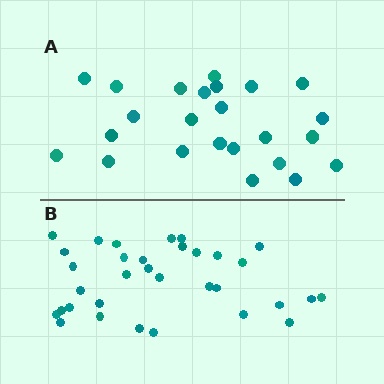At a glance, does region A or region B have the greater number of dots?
Region B (the bottom region) has more dots.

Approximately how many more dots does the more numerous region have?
Region B has roughly 8 or so more dots than region A.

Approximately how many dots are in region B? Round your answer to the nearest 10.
About 30 dots. (The exact count is 33, which rounds to 30.)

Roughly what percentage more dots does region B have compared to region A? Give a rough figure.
About 40% more.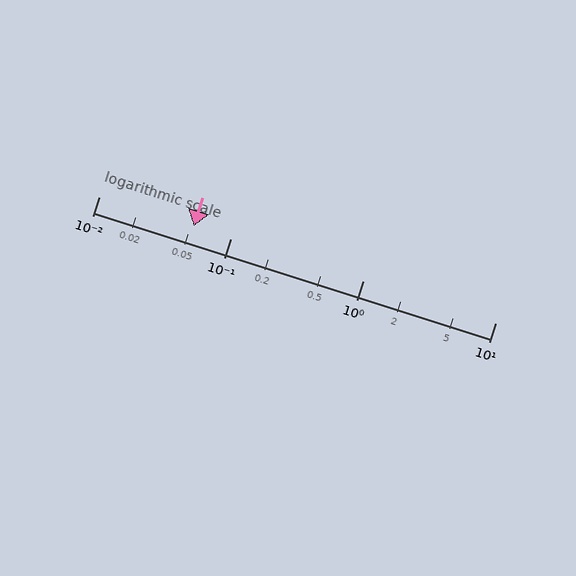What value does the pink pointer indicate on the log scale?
The pointer indicates approximately 0.052.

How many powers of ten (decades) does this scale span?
The scale spans 3 decades, from 0.01 to 10.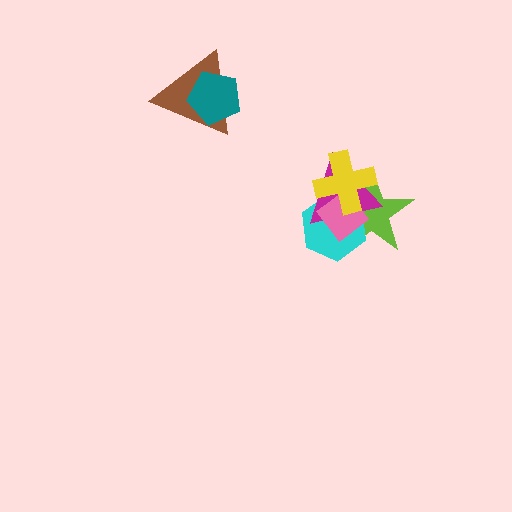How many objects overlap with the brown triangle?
1 object overlaps with the brown triangle.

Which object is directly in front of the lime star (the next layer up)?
The cyan hexagon is directly in front of the lime star.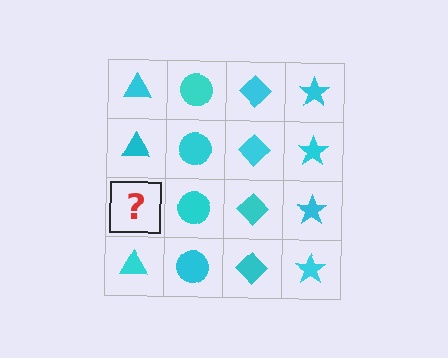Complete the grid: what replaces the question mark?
The question mark should be replaced with a cyan triangle.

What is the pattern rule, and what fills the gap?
The rule is that each column has a consistent shape. The gap should be filled with a cyan triangle.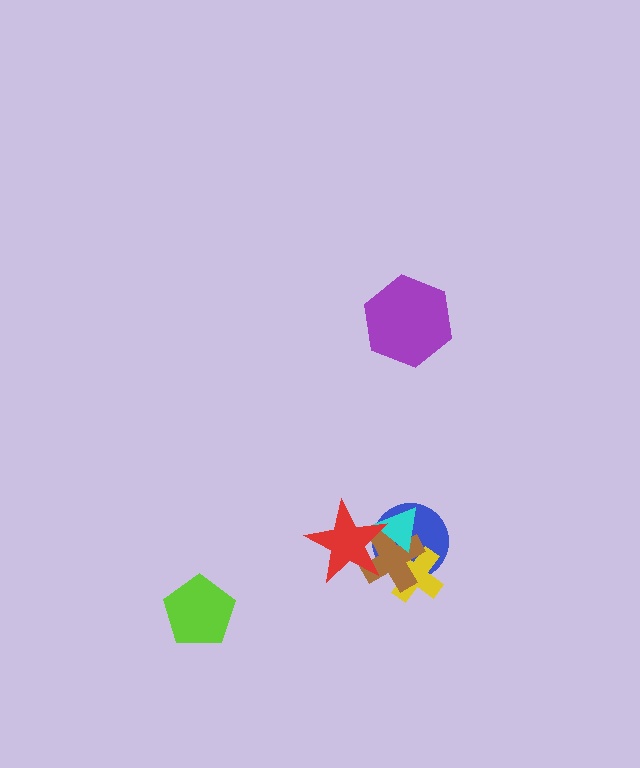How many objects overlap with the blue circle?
4 objects overlap with the blue circle.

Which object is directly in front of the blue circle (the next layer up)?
The yellow cross is directly in front of the blue circle.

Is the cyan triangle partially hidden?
Yes, it is partially covered by another shape.